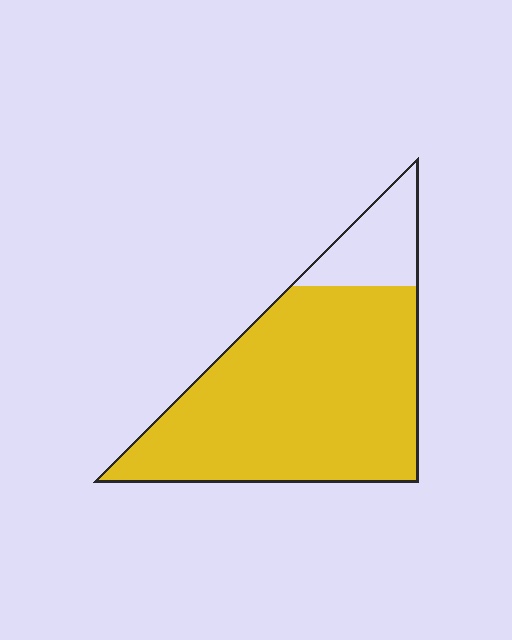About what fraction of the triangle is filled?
About five sixths (5/6).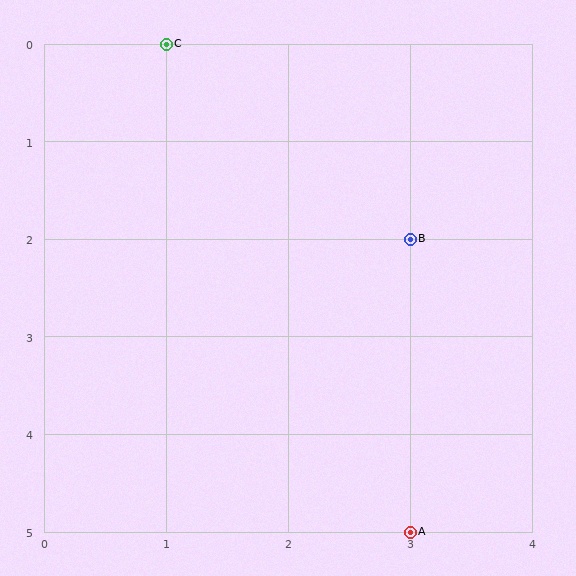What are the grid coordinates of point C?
Point C is at grid coordinates (1, 0).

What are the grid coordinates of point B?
Point B is at grid coordinates (3, 2).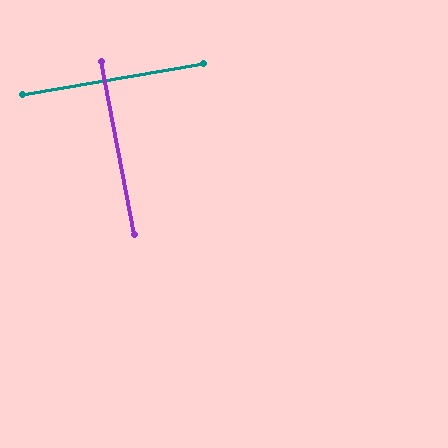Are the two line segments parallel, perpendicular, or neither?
Perpendicular — they meet at approximately 89°.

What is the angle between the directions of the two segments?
Approximately 89 degrees.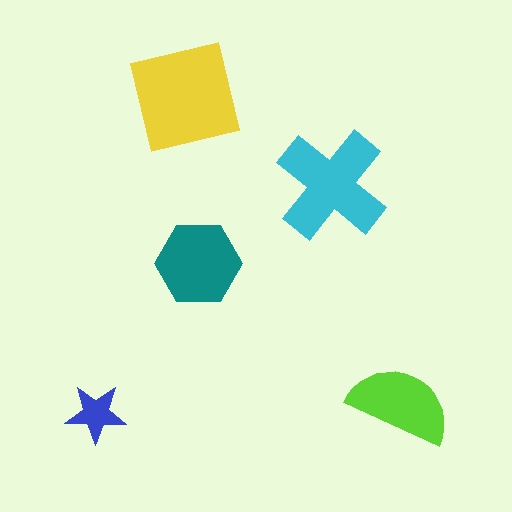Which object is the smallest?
The blue star.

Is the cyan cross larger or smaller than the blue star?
Larger.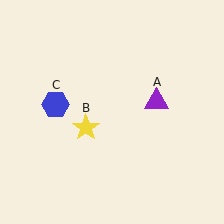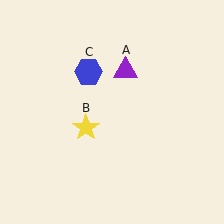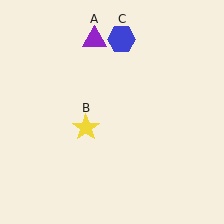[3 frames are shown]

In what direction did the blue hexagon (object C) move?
The blue hexagon (object C) moved up and to the right.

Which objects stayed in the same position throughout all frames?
Yellow star (object B) remained stationary.